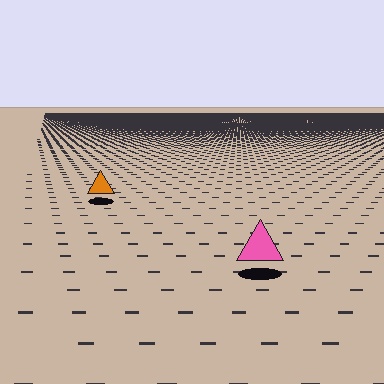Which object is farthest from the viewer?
The orange triangle is farthest from the viewer. It appears smaller and the ground texture around it is denser.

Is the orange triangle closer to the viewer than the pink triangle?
No. The pink triangle is closer — you can tell from the texture gradient: the ground texture is coarser near it.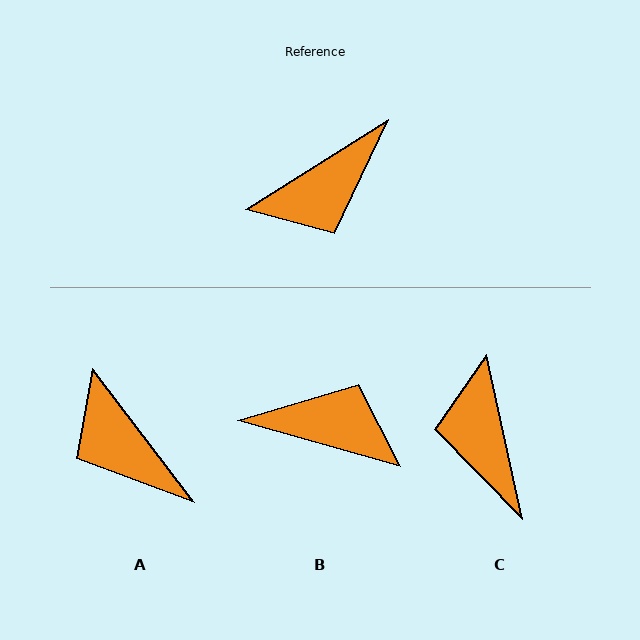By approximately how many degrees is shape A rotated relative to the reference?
Approximately 85 degrees clockwise.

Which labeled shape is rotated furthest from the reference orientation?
B, about 132 degrees away.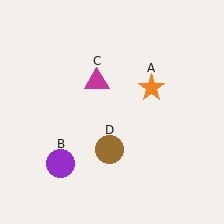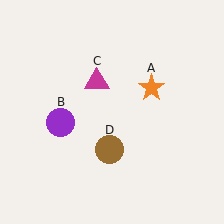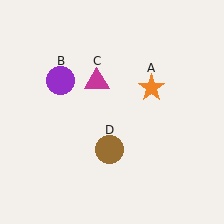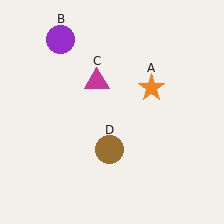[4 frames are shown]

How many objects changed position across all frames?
1 object changed position: purple circle (object B).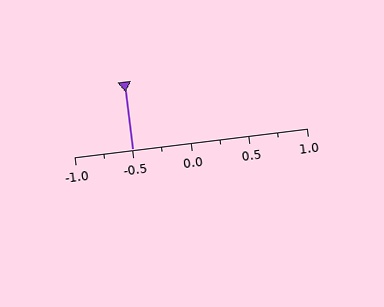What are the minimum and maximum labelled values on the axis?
The axis runs from -1.0 to 1.0.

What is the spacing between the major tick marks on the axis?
The major ticks are spaced 0.5 apart.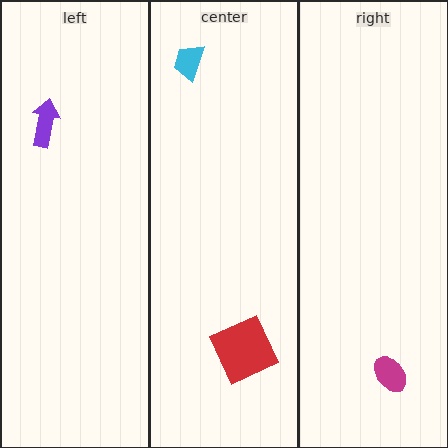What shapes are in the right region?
The magenta ellipse.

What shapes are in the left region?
The purple arrow.